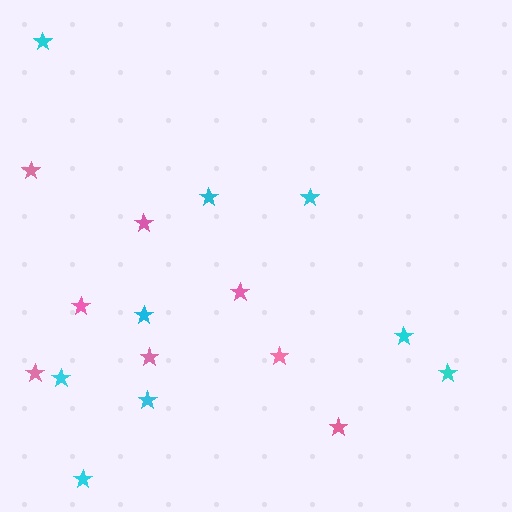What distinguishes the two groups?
There are 2 groups: one group of cyan stars (9) and one group of pink stars (8).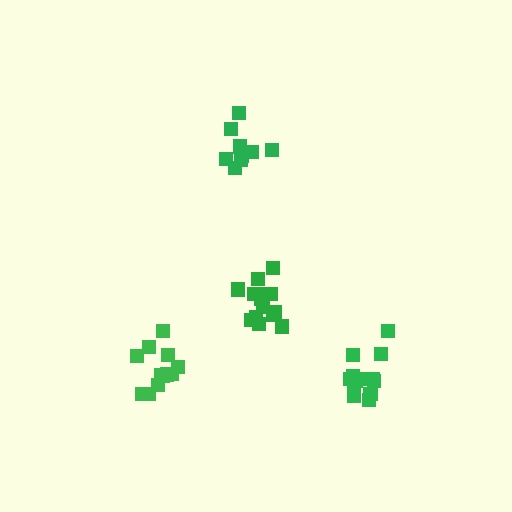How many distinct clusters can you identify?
There are 4 distinct clusters.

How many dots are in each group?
Group 1: 9 dots, Group 2: 14 dots, Group 3: 14 dots, Group 4: 12 dots (49 total).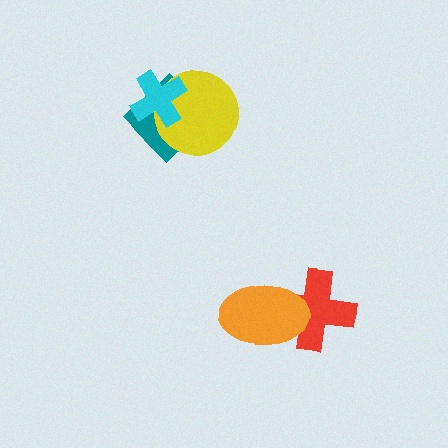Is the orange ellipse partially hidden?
No, no other shape covers it.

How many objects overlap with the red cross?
1 object overlaps with the red cross.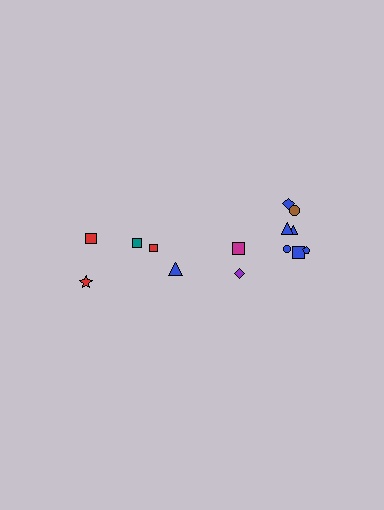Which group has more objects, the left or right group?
The right group.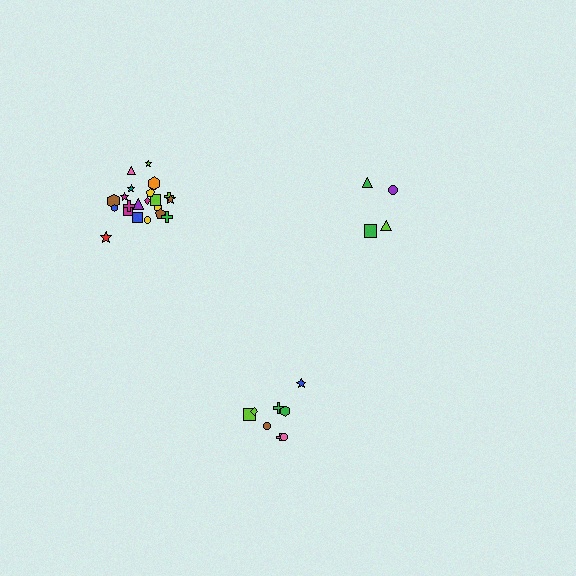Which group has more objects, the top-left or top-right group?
The top-left group.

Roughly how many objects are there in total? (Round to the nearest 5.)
Roughly 35 objects in total.